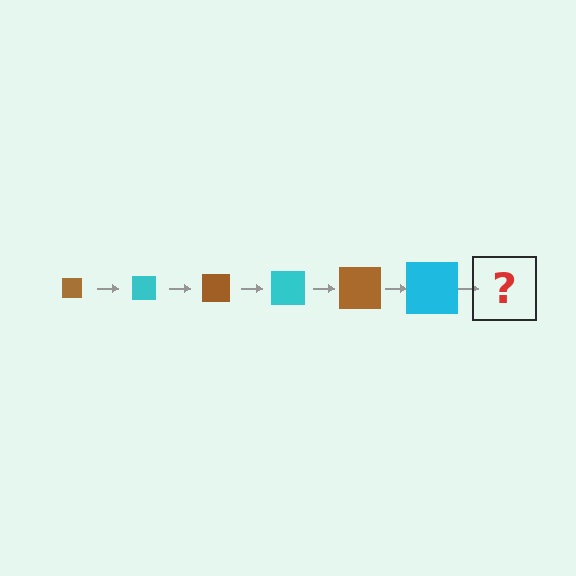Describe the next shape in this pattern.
It should be a brown square, larger than the previous one.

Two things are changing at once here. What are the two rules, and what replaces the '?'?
The two rules are that the square grows larger each step and the color cycles through brown and cyan. The '?' should be a brown square, larger than the previous one.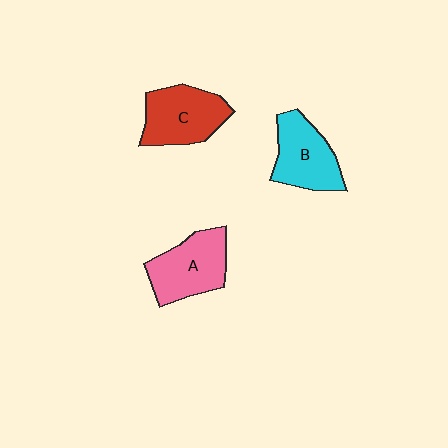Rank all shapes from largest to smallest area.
From largest to smallest: A (pink), C (red), B (cyan).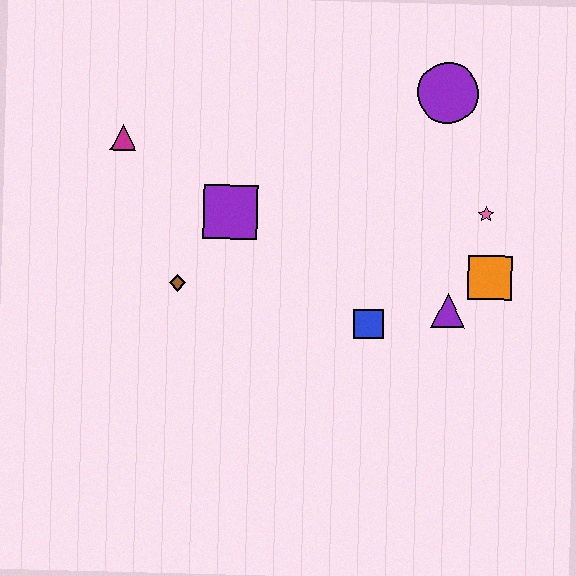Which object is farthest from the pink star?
The magenta triangle is farthest from the pink star.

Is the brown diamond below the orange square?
Yes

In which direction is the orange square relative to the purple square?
The orange square is to the right of the purple square.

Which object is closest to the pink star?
The orange square is closest to the pink star.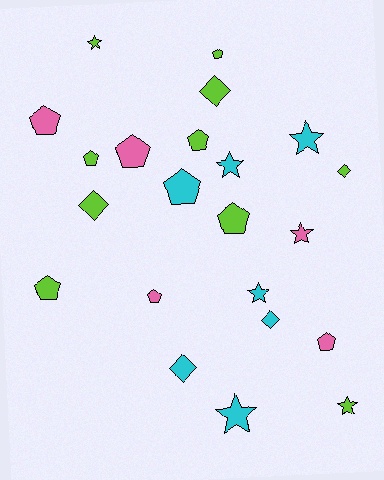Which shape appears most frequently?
Pentagon, with 10 objects.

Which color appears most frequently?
Lime, with 10 objects.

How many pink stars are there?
There is 1 pink star.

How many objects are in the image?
There are 22 objects.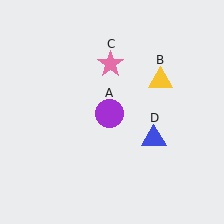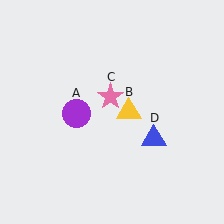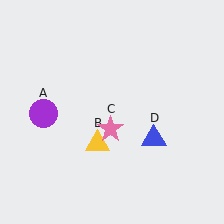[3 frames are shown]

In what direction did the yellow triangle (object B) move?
The yellow triangle (object B) moved down and to the left.